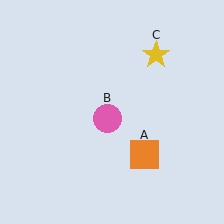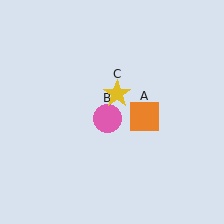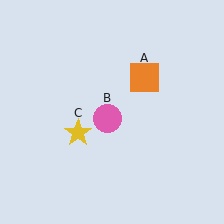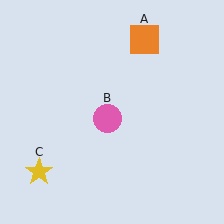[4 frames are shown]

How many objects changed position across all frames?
2 objects changed position: orange square (object A), yellow star (object C).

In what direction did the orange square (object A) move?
The orange square (object A) moved up.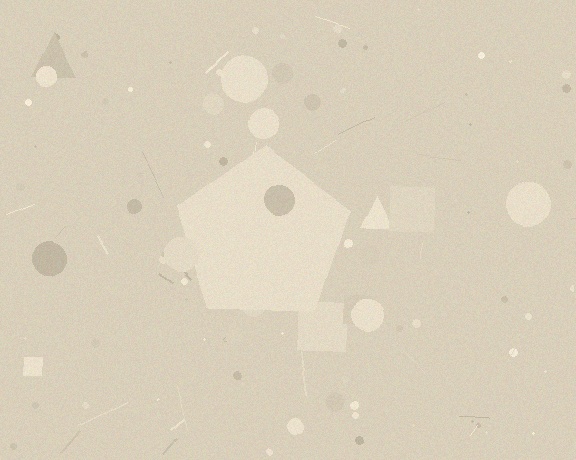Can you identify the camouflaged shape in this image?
The camouflaged shape is a pentagon.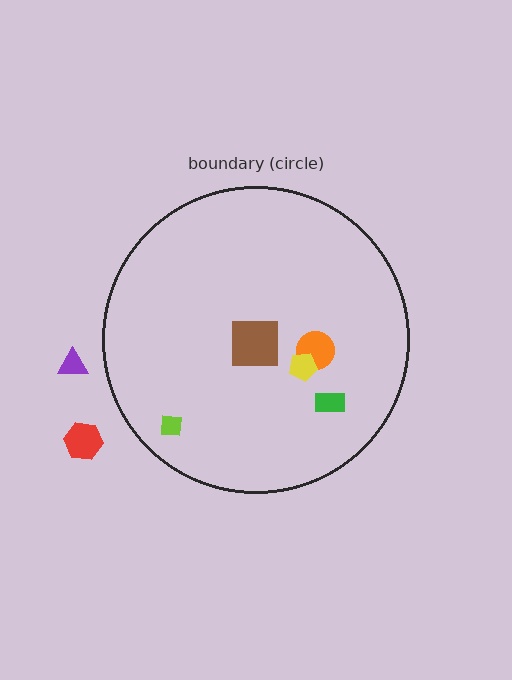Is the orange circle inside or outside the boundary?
Inside.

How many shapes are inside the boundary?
5 inside, 2 outside.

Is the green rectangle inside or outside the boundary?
Inside.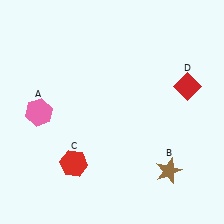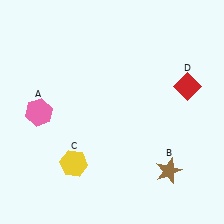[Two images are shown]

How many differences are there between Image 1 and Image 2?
There is 1 difference between the two images.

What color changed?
The hexagon (C) changed from red in Image 1 to yellow in Image 2.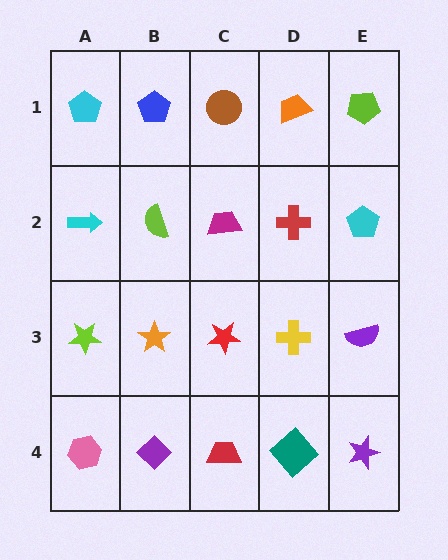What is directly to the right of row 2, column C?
A red cross.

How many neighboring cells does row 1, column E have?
2.